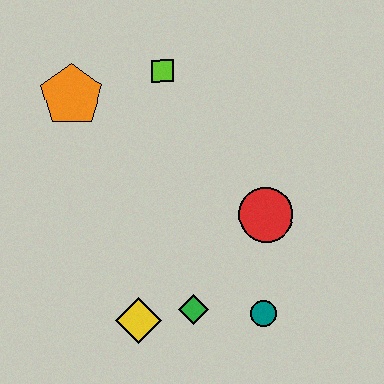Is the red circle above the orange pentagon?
No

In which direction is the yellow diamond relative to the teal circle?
The yellow diamond is to the left of the teal circle.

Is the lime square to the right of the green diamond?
No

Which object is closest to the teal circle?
The green diamond is closest to the teal circle.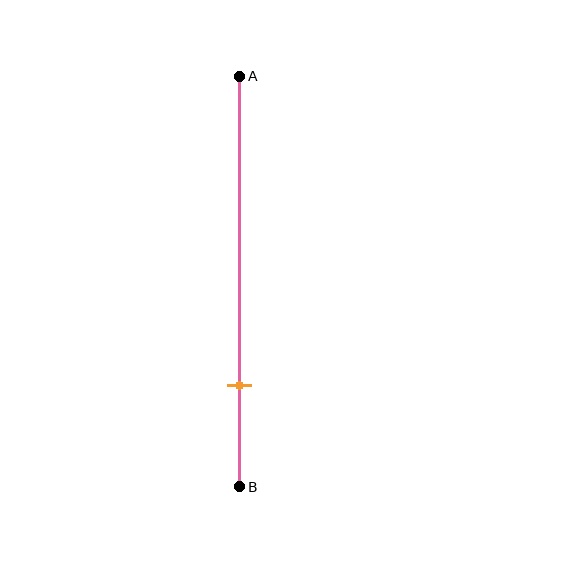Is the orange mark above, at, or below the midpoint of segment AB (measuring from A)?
The orange mark is below the midpoint of segment AB.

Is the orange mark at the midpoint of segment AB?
No, the mark is at about 75% from A, not at the 50% midpoint.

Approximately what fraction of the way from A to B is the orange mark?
The orange mark is approximately 75% of the way from A to B.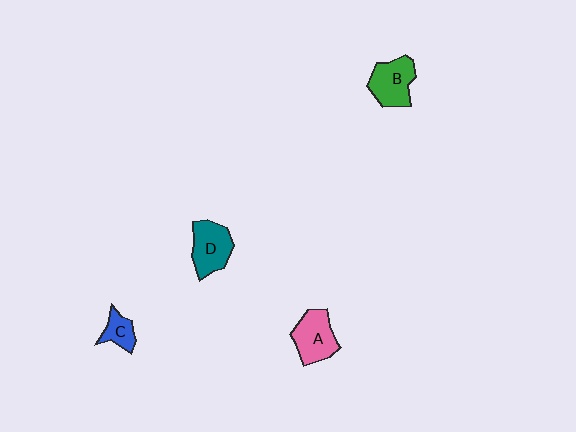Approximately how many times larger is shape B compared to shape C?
Approximately 1.9 times.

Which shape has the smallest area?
Shape C (blue).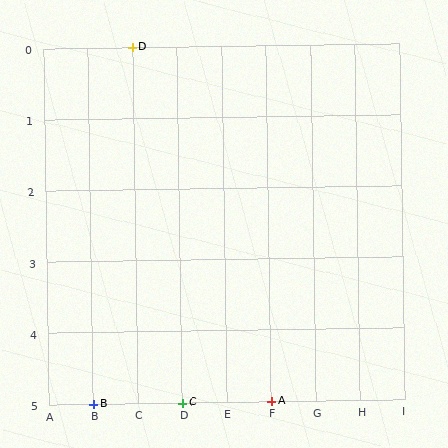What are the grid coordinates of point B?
Point B is at grid coordinates (B, 5).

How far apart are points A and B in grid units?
Points A and B are 4 columns apart.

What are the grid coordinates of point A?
Point A is at grid coordinates (F, 5).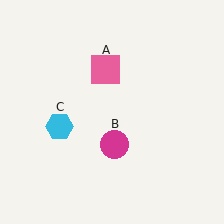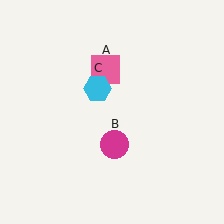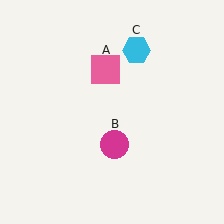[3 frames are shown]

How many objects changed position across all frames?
1 object changed position: cyan hexagon (object C).